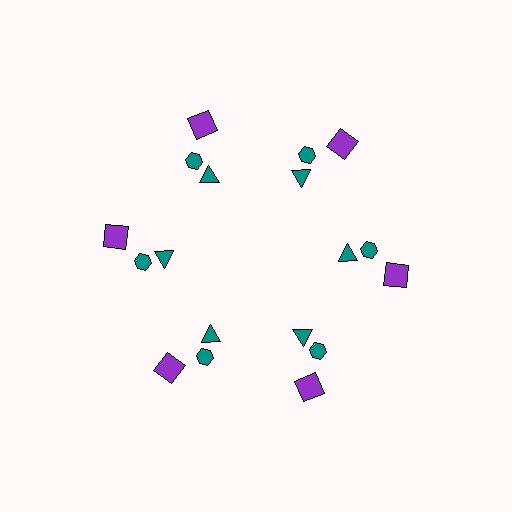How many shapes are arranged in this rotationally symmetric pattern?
There are 18 shapes, arranged in 6 groups of 3.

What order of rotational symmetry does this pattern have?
This pattern has 6-fold rotational symmetry.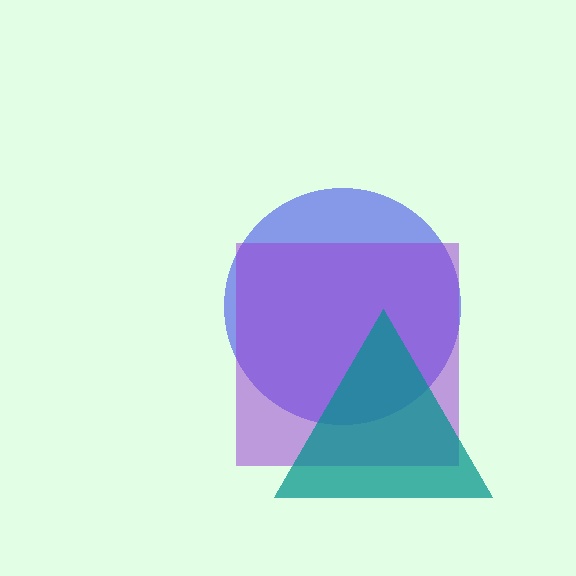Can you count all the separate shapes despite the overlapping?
Yes, there are 3 separate shapes.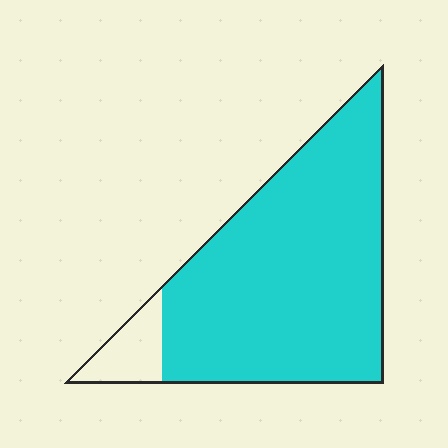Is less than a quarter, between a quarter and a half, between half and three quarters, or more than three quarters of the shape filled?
More than three quarters.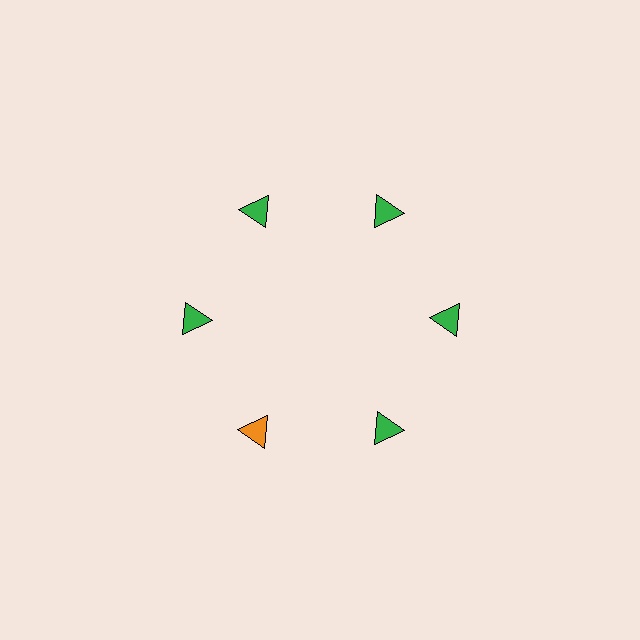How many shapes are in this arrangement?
There are 6 shapes arranged in a ring pattern.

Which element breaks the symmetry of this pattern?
The orange triangle at roughly the 7 o'clock position breaks the symmetry. All other shapes are green triangles.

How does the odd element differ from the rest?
It has a different color: orange instead of green.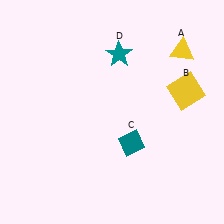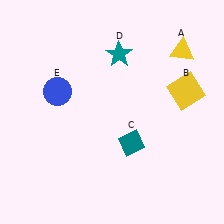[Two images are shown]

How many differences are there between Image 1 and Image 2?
There is 1 difference between the two images.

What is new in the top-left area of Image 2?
A blue circle (E) was added in the top-left area of Image 2.